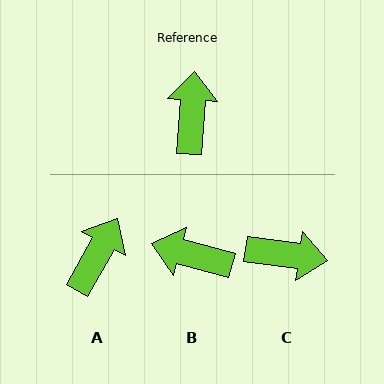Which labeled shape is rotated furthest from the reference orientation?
C, about 94 degrees away.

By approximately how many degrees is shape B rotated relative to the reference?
Approximately 79 degrees counter-clockwise.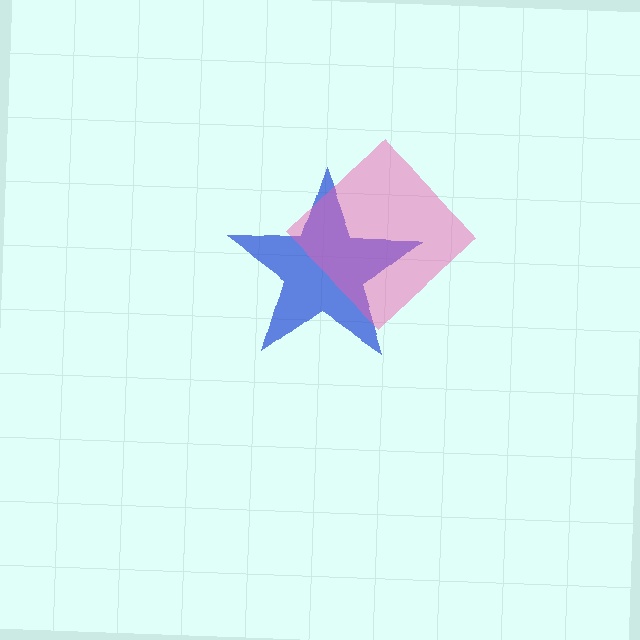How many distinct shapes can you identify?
There are 2 distinct shapes: a blue star, a pink diamond.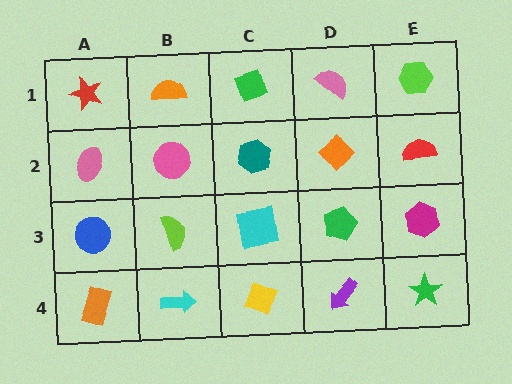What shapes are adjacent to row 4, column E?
A magenta hexagon (row 3, column E), a purple arrow (row 4, column D).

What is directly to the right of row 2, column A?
A pink circle.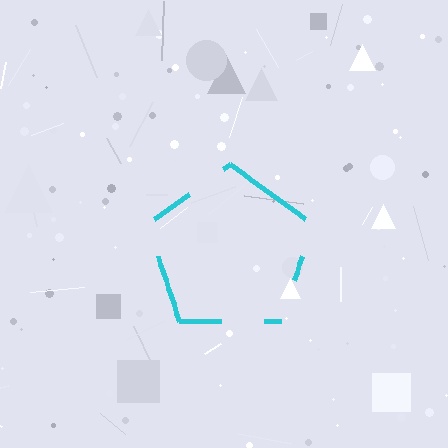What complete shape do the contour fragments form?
The contour fragments form a pentagon.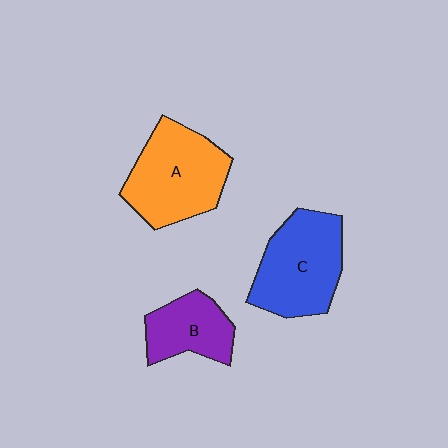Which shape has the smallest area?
Shape B (purple).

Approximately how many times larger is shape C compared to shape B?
Approximately 1.6 times.